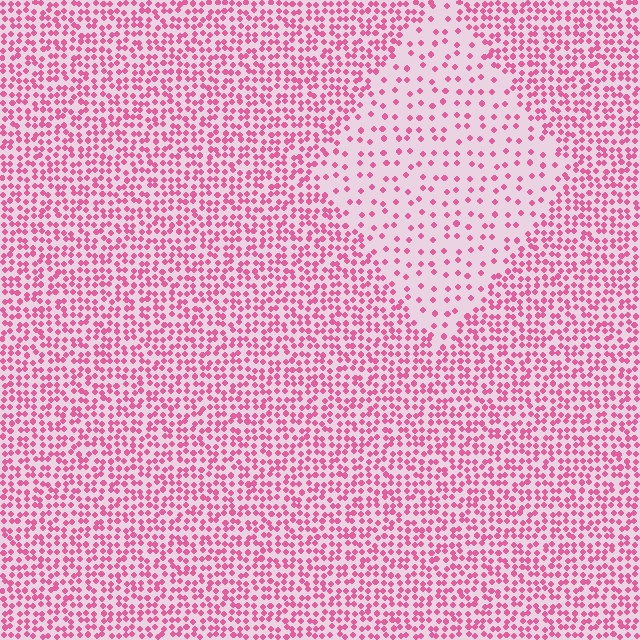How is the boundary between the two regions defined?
The boundary is defined by a change in element density (approximately 2.6x ratio). All elements are the same color, size, and shape.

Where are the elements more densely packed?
The elements are more densely packed outside the diamond boundary.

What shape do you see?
I see a diamond.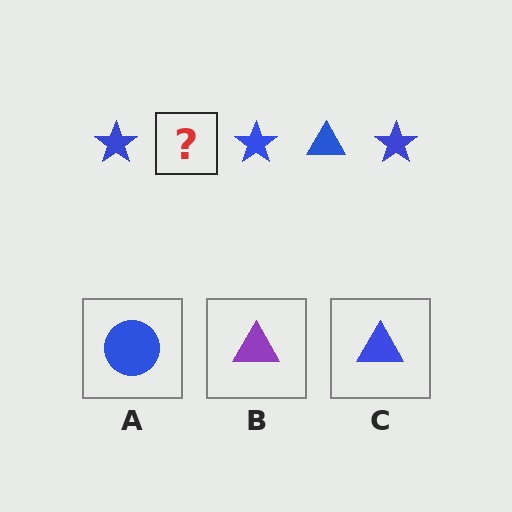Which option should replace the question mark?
Option C.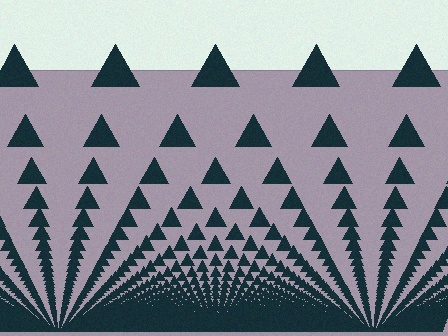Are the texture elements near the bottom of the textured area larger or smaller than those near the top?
Smaller. The gradient is inverted — elements near the bottom are smaller and denser.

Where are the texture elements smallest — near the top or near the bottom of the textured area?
Near the bottom.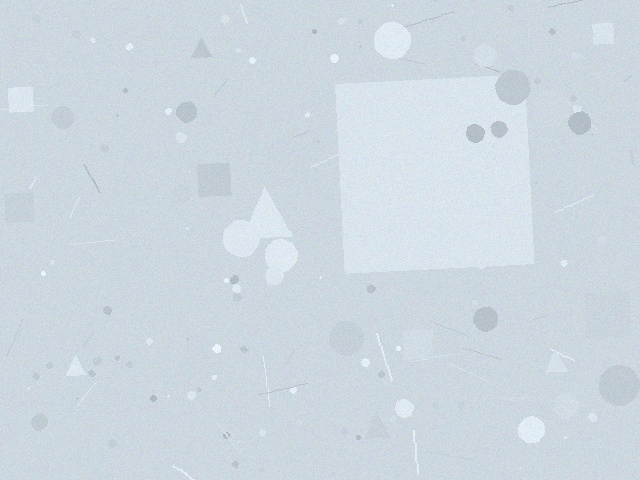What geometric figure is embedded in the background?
A square is embedded in the background.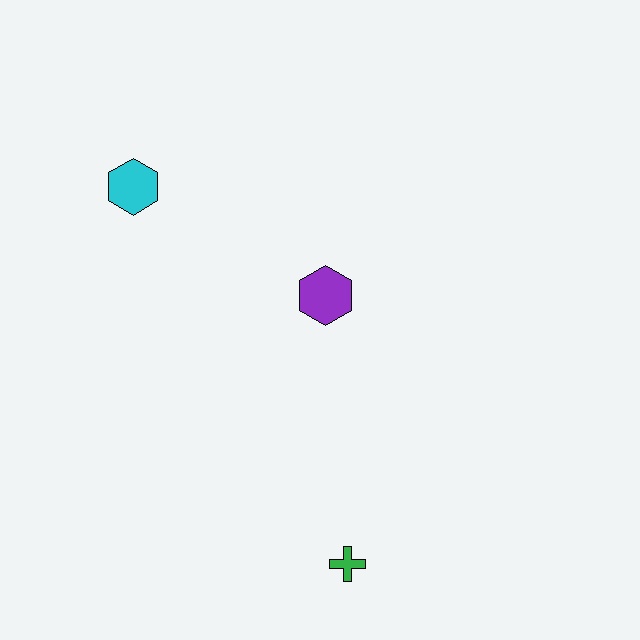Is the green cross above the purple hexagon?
No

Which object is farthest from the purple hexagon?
The green cross is farthest from the purple hexagon.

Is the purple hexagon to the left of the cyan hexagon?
No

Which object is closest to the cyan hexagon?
The purple hexagon is closest to the cyan hexagon.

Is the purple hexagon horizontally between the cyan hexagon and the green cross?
Yes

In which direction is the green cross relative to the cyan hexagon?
The green cross is below the cyan hexagon.